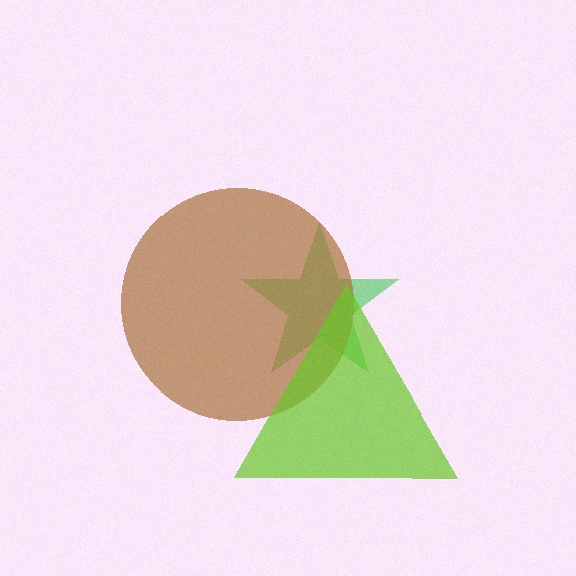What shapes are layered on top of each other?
The layered shapes are: a green star, a brown circle, a lime triangle.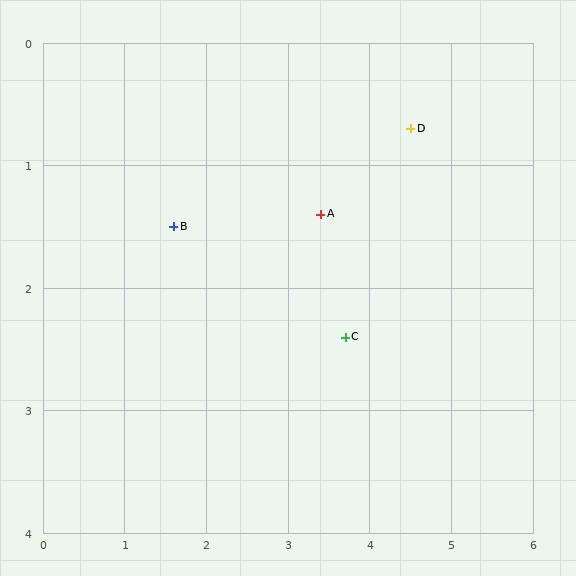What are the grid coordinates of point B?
Point B is at approximately (1.6, 1.5).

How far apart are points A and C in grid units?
Points A and C are about 1.0 grid units apart.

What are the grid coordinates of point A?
Point A is at approximately (3.4, 1.4).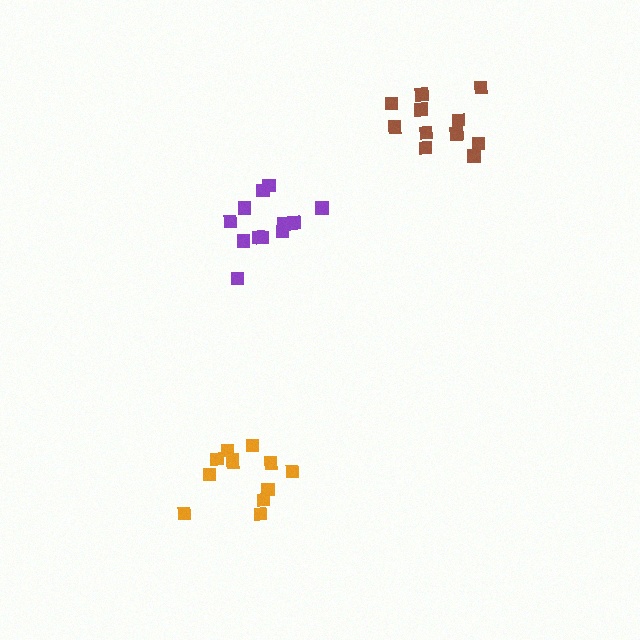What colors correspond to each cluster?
The clusters are colored: purple, orange, brown.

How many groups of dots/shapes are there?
There are 3 groups.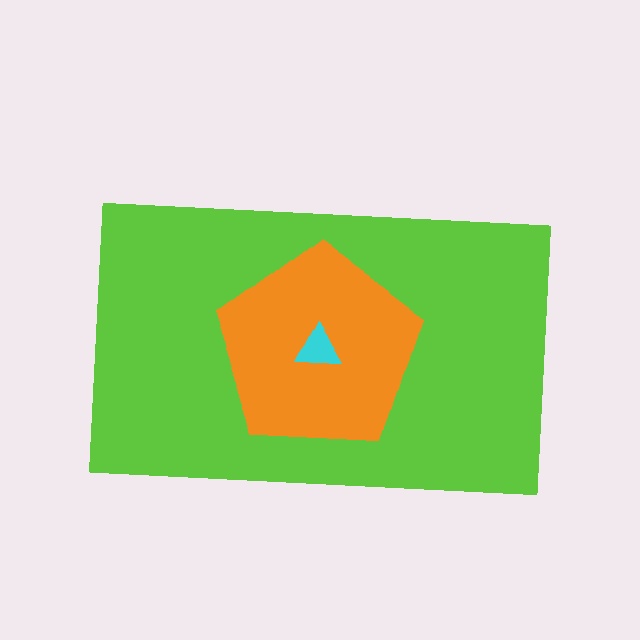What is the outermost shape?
The lime rectangle.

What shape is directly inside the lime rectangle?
The orange pentagon.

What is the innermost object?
The cyan triangle.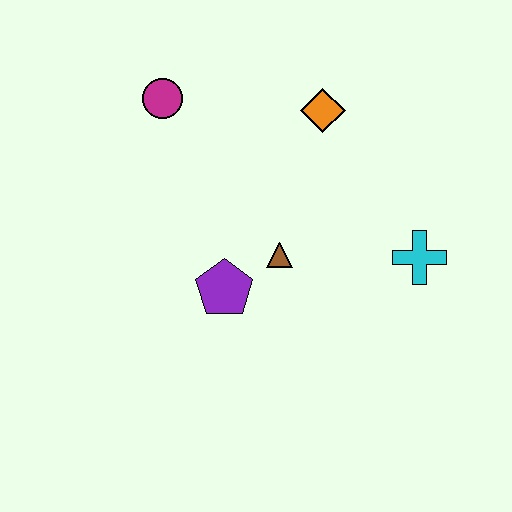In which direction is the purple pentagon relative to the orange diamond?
The purple pentagon is below the orange diamond.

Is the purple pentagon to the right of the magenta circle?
Yes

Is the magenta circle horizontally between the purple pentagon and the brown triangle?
No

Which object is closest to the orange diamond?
The brown triangle is closest to the orange diamond.